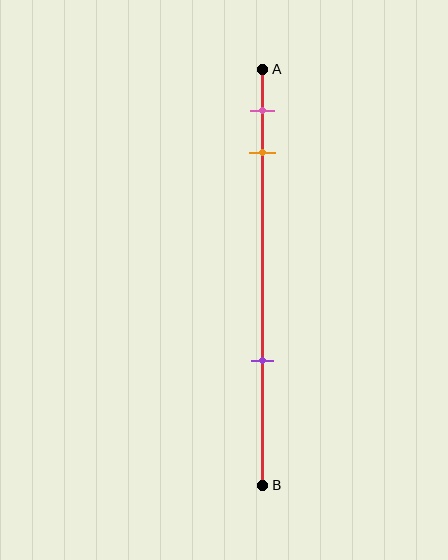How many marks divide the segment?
There are 3 marks dividing the segment.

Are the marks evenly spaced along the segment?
No, the marks are not evenly spaced.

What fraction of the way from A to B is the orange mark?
The orange mark is approximately 20% (0.2) of the way from A to B.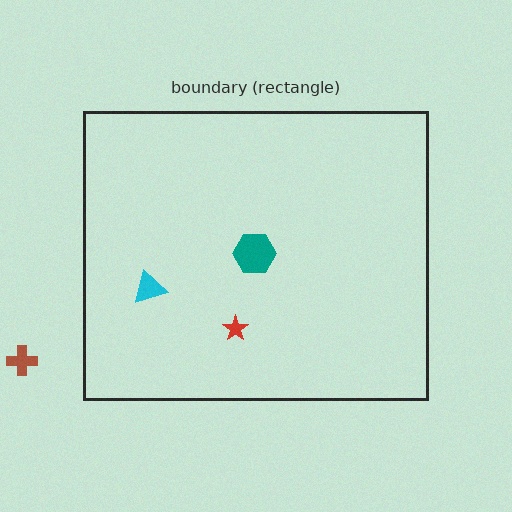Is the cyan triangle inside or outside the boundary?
Inside.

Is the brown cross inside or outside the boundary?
Outside.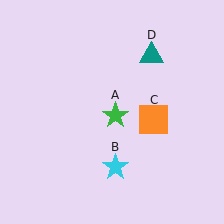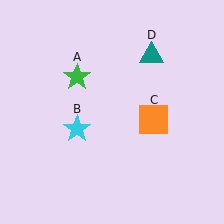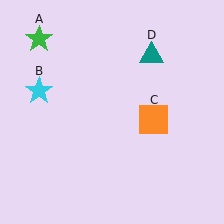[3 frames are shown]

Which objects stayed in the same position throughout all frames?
Orange square (object C) and teal triangle (object D) remained stationary.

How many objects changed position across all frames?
2 objects changed position: green star (object A), cyan star (object B).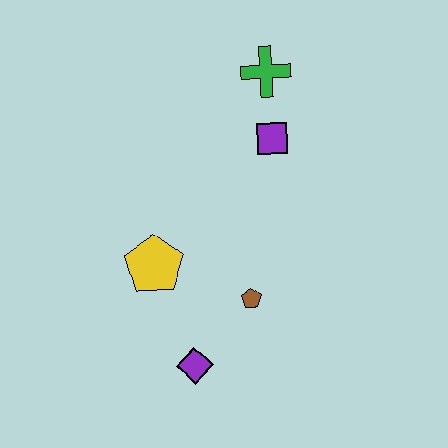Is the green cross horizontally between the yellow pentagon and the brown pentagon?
No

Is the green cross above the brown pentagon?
Yes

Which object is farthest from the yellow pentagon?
The green cross is farthest from the yellow pentagon.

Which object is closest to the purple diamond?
The brown pentagon is closest to the purple diamond.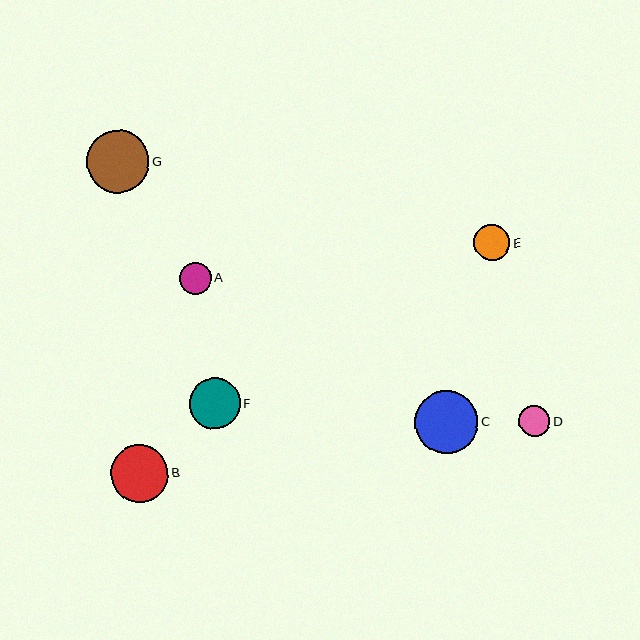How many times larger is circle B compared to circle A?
Circle B is approximately 1.8 times the size of circle A.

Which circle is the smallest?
Circle D is the smallest with a size of approximately 31 pixels.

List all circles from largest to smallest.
From largest to smallest: C, G, B, F, E, A, D.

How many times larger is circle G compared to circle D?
Circle G is approximately 2.0 times the size of circle D.